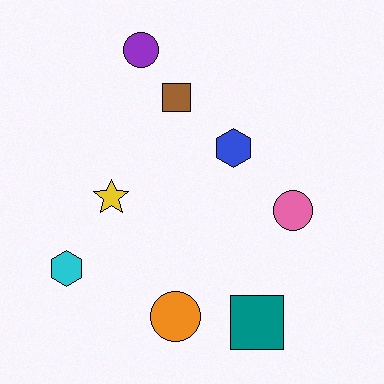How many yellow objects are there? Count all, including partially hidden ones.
There is 1 yellow object.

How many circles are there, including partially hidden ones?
There are 3 circles.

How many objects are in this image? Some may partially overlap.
There are 8 objects.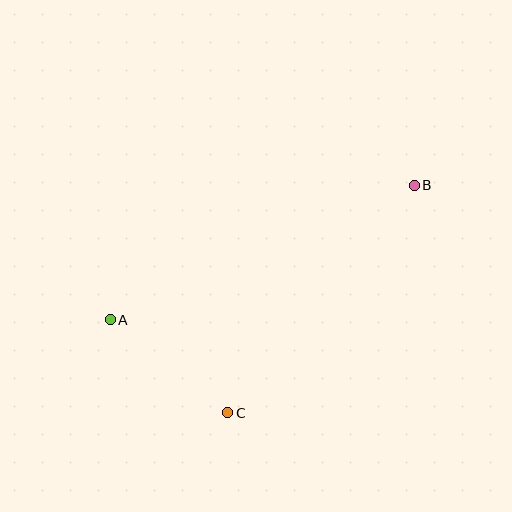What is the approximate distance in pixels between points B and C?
The distance between B and C is approximately 294 pixels.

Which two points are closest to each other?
Points A and C are closest to each other.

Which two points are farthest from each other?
Points A and B are farthest from each other.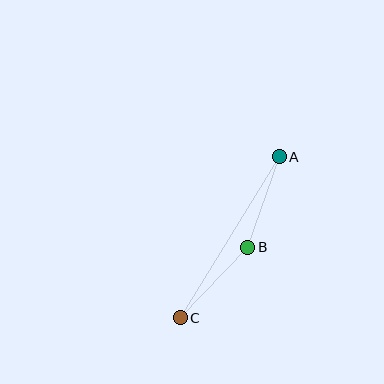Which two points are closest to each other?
Points A and B are closest to each other.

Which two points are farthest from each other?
Points A and C are farthest from each other.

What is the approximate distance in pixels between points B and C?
The distance between B and C is approximately 98 pixels.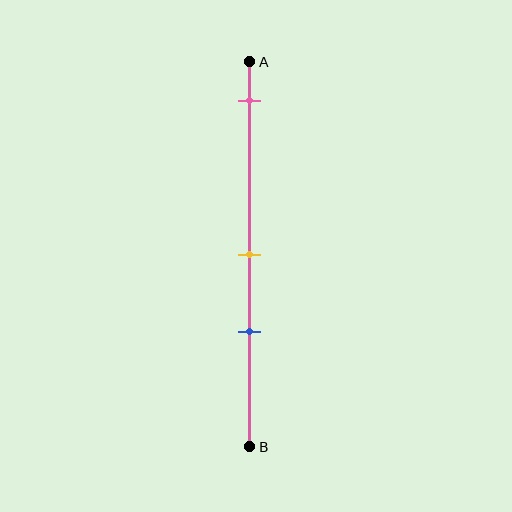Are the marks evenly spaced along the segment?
No, the marks are not evenly spaced.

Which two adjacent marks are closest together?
The yellow and blue marks are the closest adjacent pair.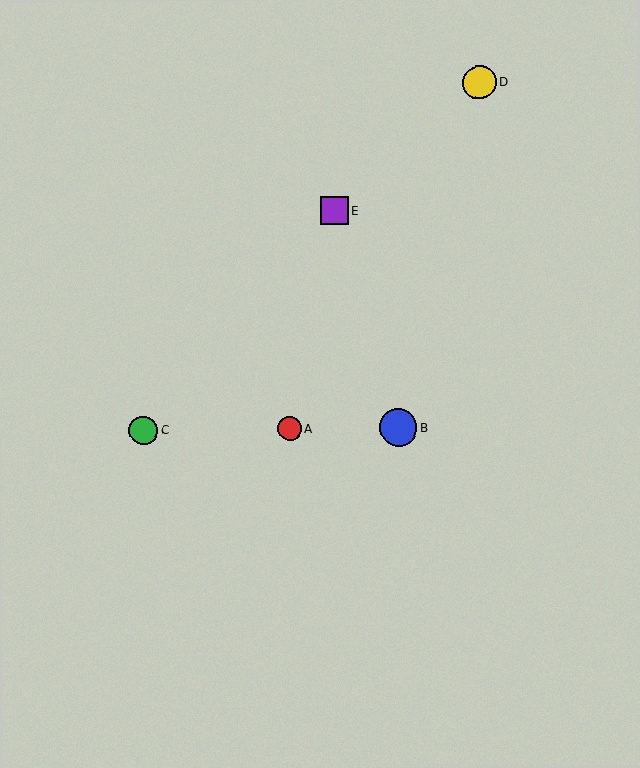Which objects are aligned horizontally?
Objects A, B, C are aligned horizontally.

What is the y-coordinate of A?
Object A is at y≈429.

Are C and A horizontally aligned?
Yes, both are at y≈430.